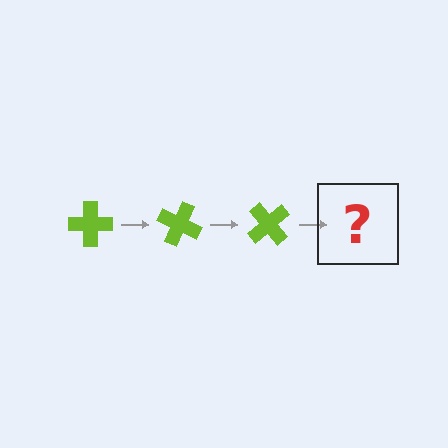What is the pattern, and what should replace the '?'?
The pattern is that the cross rotates 25 degrees each step. The '?' should be a lime cross rotated 75 degrees.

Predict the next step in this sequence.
The next step is a lime cross rotated 75 degrees.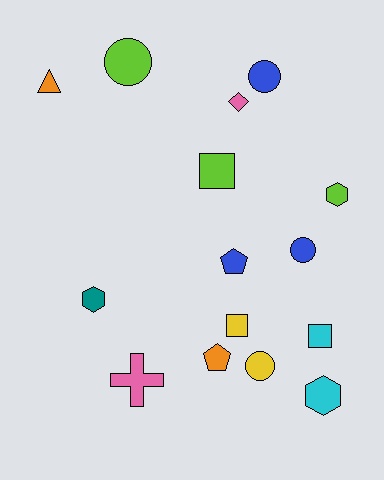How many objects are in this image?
There are 15 objects.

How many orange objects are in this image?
There are 2 orange objects.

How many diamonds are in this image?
There is 1 diamond.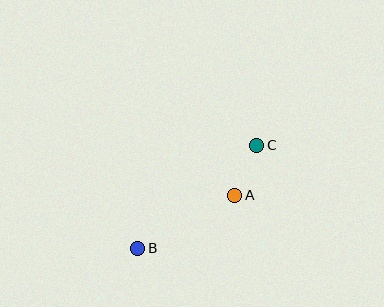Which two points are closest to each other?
Points A and C are closest to each other.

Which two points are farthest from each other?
Points B and C are farthest from each other.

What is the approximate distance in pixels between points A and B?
The distance between A and B is approximately 111 pixels.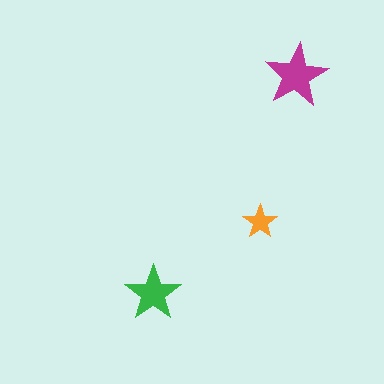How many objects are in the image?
There are 3 objects in the image.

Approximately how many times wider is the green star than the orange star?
About 1.5 times wider.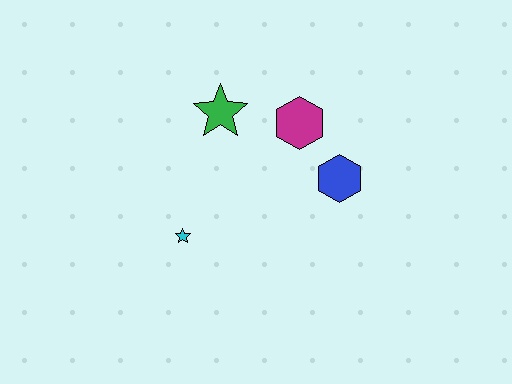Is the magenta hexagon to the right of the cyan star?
Yes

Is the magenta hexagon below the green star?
Yes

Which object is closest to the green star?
The magenta hexagon is closest to the green star.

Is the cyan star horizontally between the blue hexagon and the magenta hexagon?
No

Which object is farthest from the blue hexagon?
The cyan star is farthest from the blue hexagon.